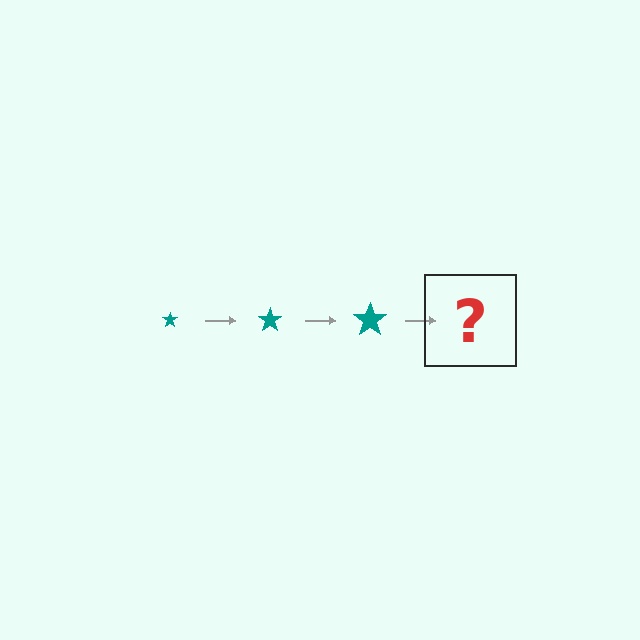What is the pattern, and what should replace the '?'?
The pattern is that the star gets progressively larger each step. The '?' should be a teal star, larger than the previous one.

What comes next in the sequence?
The next element should be a teal star, larger than the previous one.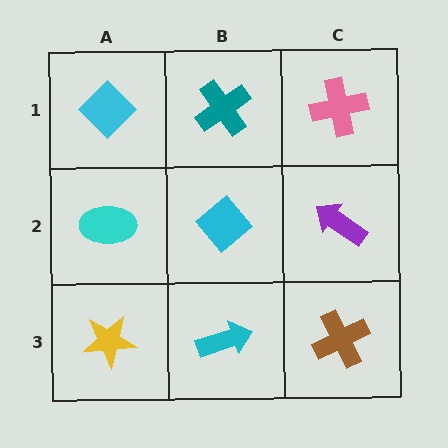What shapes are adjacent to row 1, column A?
A cyan ellipse (row 2, column A), a teal cross (row 1, column B).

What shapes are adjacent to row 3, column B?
A cyan diamond (row 2, column B), a yellow star (row 3, column A), a brown cross (row 3, column C).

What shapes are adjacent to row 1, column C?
A purple arrow (row 2, column C), a teal cross (row 1, column B).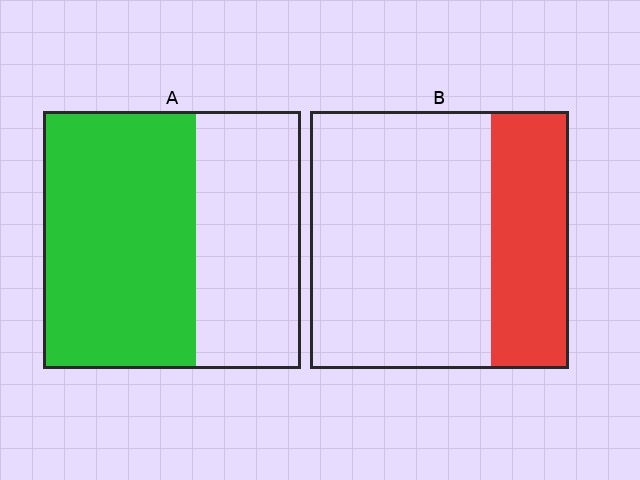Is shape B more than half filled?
No.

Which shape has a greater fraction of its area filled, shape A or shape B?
Shape A.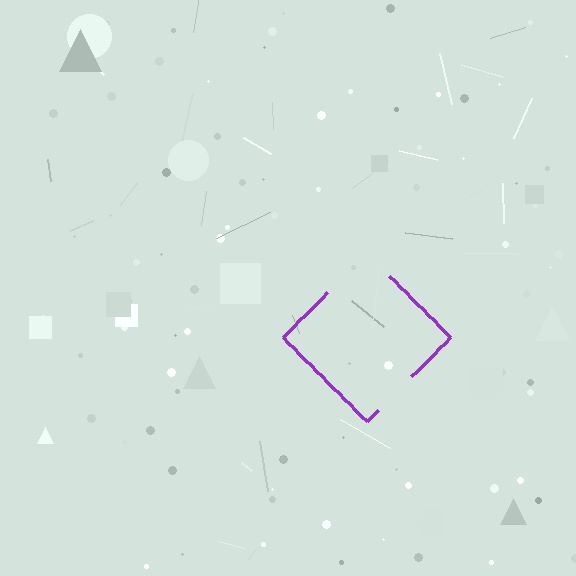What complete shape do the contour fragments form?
The contour fragments form a diamond.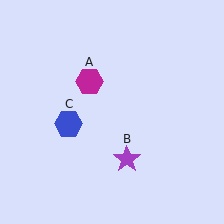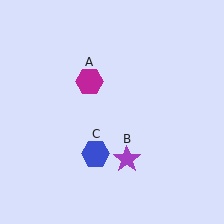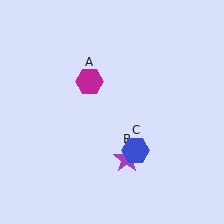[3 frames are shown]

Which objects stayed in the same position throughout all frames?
Magenta hexagon (object A) and purple star (object B) remained stationary.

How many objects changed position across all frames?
1 object changed position: blue hexagon (object C).